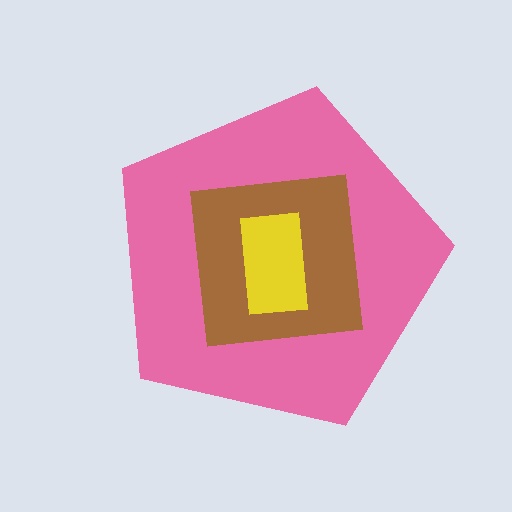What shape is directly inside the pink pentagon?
The brown square.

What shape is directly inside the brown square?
The yellow rectangle.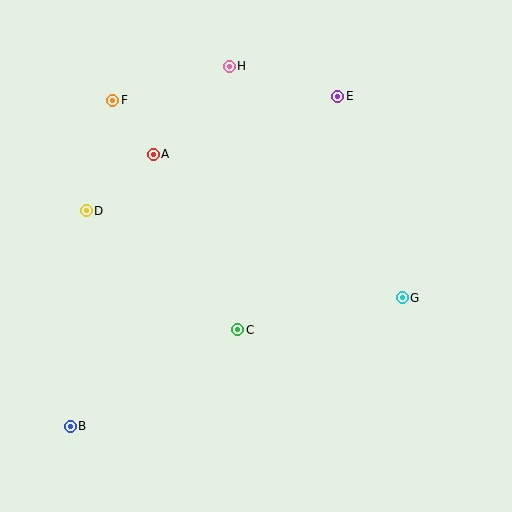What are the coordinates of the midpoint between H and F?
The midpoint between H and F is at (171, 83).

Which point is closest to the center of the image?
Point C at (238, 330) is closest to the center.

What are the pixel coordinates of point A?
Point A is at (153, 154).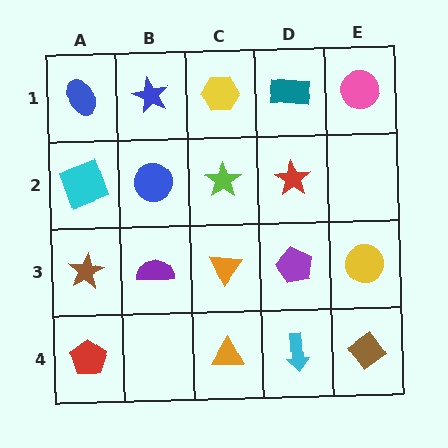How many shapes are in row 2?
4 shapes.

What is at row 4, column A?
A red pentagon.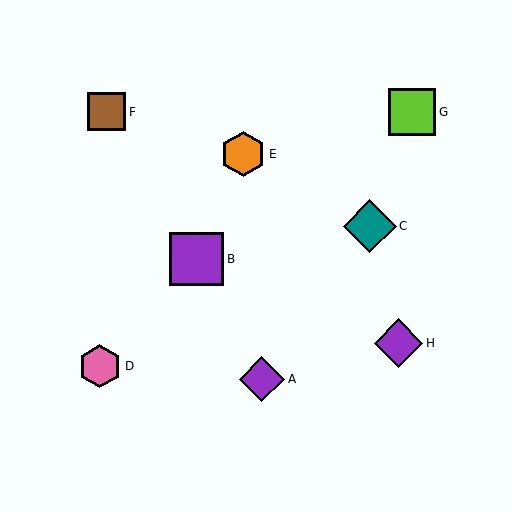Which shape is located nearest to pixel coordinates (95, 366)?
The pink hexagon (labeled D) at (100, 366) is nearest to that location.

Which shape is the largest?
The purple square (labeled B) is the largest.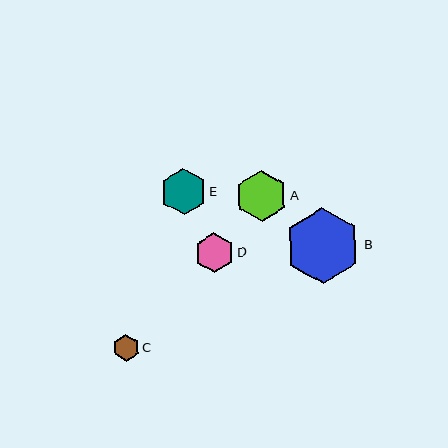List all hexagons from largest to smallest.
From largest to smallest: B, A, E, D, C.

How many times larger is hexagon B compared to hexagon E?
Hexagon B is approximately 1.6 times the size of hexagon E.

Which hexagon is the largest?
Hexagon B is the largest with a size of approximately 76 pixels.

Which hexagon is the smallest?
Hexagon C is the smallest with a size of approximately 26 pixels.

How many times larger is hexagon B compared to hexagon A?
Hexagon B is approximately 1.5 times the size of hexagon A.